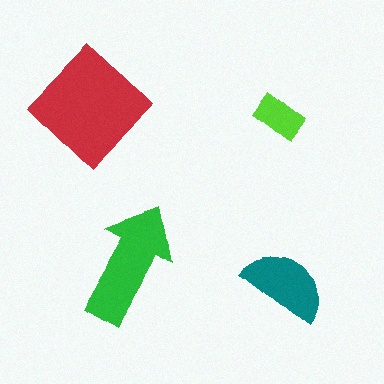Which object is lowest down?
The teal semicircle is bottommost.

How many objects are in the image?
There are 4 objects in the image.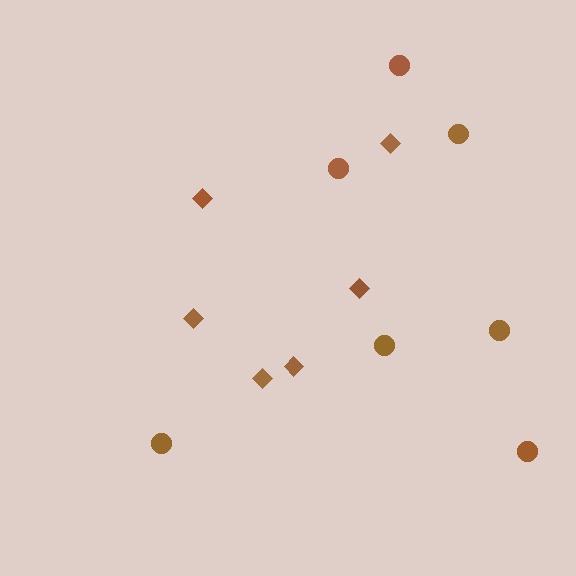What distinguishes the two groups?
There are 2 groups: one group of circles (7) and one group of diamonds (6).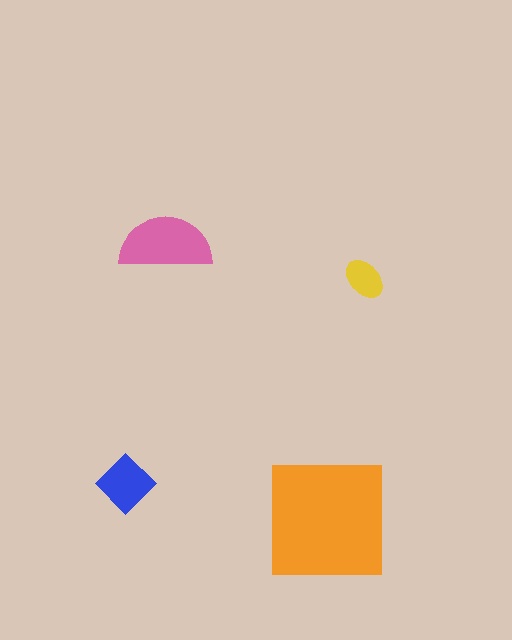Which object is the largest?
The orange square.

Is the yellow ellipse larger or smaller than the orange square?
Smaller.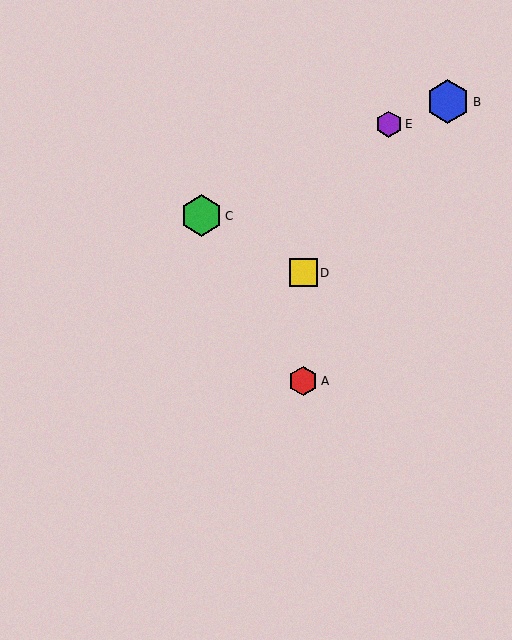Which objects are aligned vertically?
Objects A, D are aligned vertically.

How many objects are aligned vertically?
2 objects (A, D) are aligned vertically.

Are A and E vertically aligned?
No, A is at x≈303 and E is at x≈389.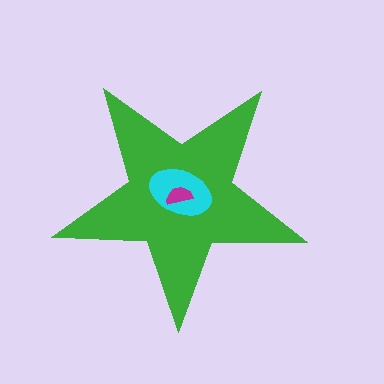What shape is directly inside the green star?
The cyan ellipse.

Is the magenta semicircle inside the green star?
Yes.